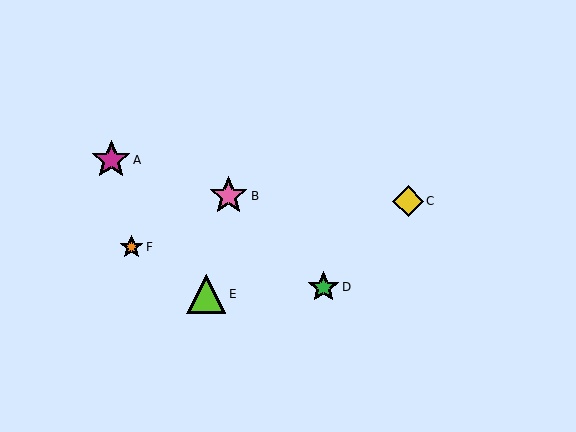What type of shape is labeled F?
Shape F is an orange star.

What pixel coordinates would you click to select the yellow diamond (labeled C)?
Click at (408, 201) to select the yellow diamond C.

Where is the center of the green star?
The center of the green star is at (324, 287).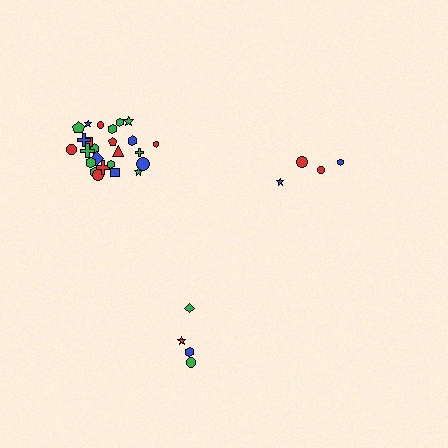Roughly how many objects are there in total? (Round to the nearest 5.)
Roughly 35 objects in total.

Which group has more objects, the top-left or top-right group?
The top-left group.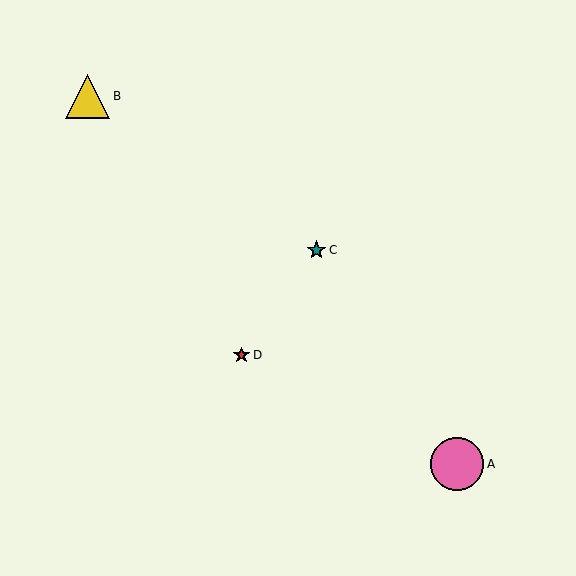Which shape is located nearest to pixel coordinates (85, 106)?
The yellow triangle (labeled B) at (87, 96) is nearest to that location.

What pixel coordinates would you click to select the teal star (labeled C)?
Click at (317, 250) to select the teal star C.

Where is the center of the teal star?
The center of the teal star is at (317, 250).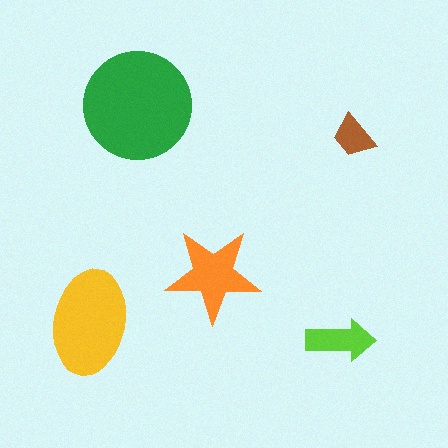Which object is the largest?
The green circle.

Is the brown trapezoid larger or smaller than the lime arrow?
Smaller.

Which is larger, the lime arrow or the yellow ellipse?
The yellow ellipse.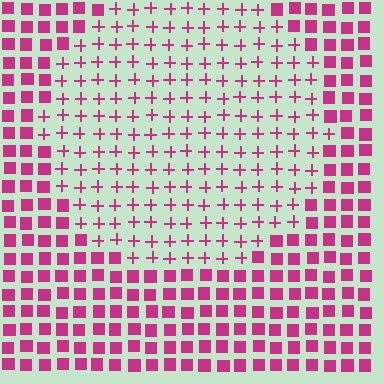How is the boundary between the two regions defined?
The boundary is defined by a change in element shape: plus signs inside vs. squares outside. All elements share the same color and spacing.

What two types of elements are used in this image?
The image uses plus signs inside the circle region and squares outside it.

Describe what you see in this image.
The image is filled with small magenta elements arranged in a uniform grid. A circle-shaped region contains plus signs, while the surrounding area contains squares. The boundary is defined purely by the change in element shape.